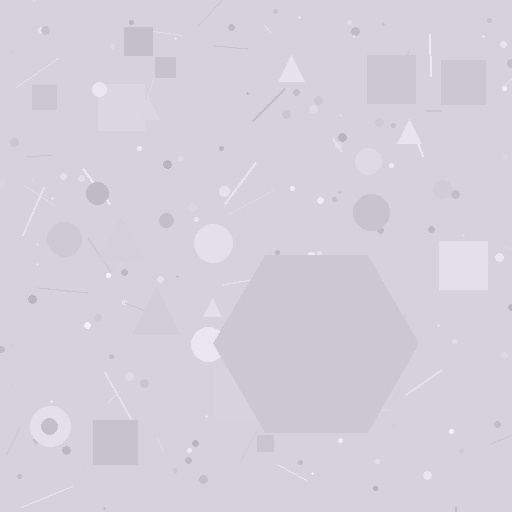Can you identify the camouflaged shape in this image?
The camouflaged shape is a hexagon.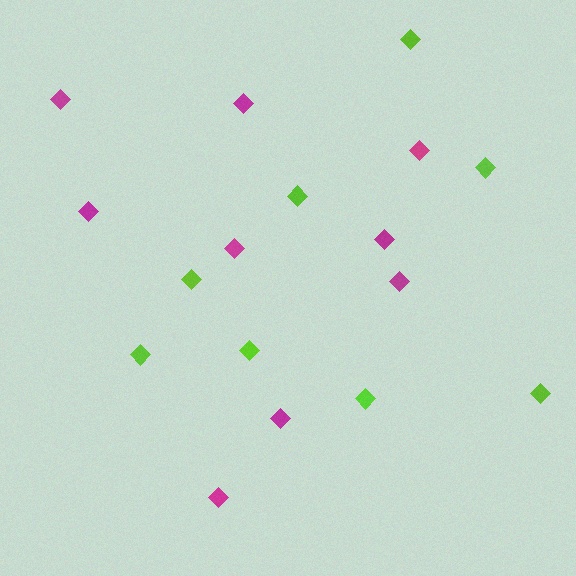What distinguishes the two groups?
There are 2 groups: one group of lime diamonds (8) and one group of magenta diamonds (9).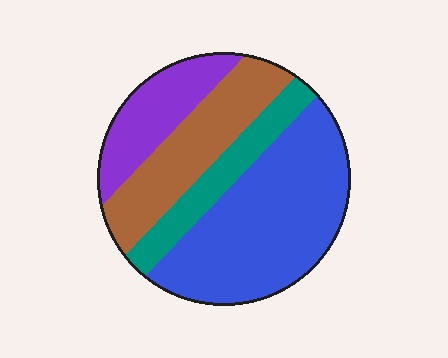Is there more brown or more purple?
Brown.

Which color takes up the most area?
Blue, at roughly 45%.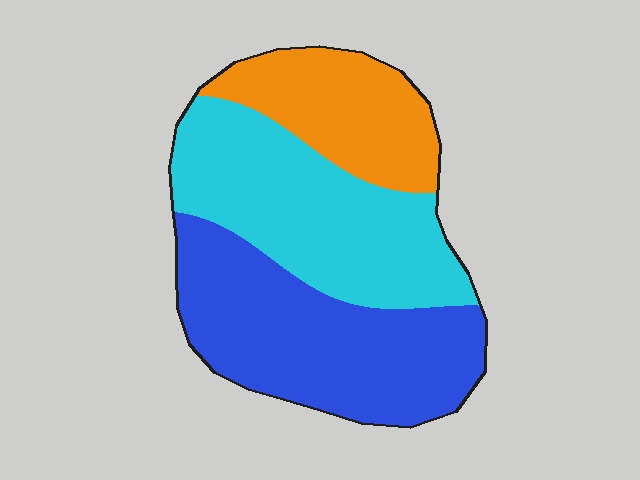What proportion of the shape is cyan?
Cyan covers 38% of the shape.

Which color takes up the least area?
Orange, at roughly 20%.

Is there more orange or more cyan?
Cyan.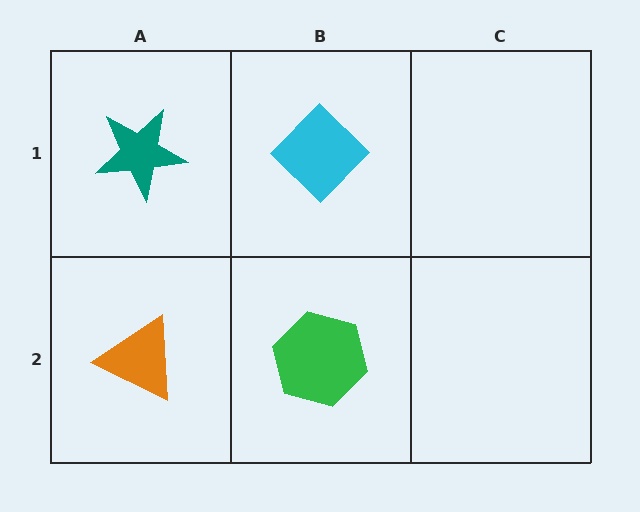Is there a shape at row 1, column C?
No, that cell is empty.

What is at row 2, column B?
A green hexagon.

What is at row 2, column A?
An orange triangle.